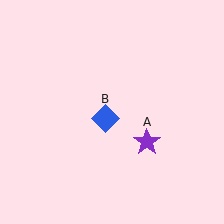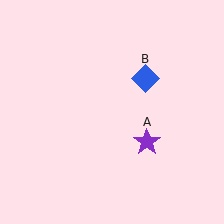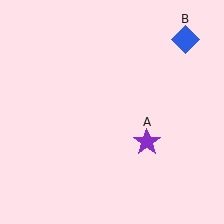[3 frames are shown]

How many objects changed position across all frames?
1 object changed position: blue diamond (object B).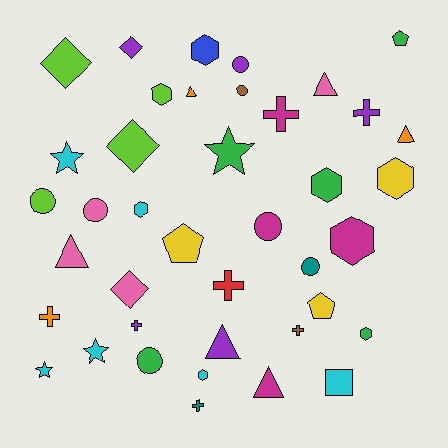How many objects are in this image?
There are 40 objects.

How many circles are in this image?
There are 7 circles.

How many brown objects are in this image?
There are 2 brown objects.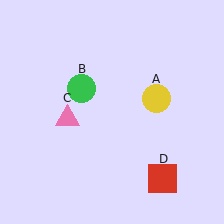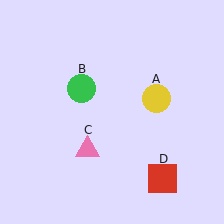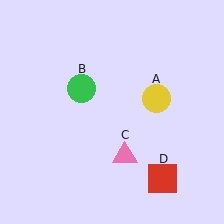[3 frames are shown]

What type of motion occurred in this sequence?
The pink triangle (object C) rotated counterclockwise around the center of the scene.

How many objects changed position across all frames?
1 object changed position: pink triangle (object C).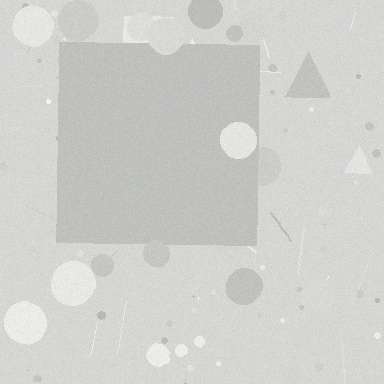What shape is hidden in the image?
A square is hidden in the image.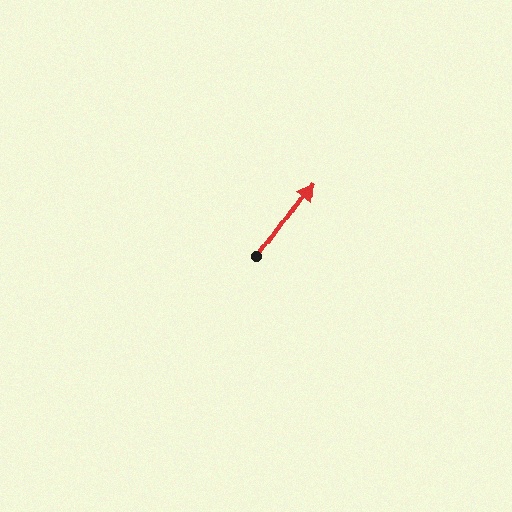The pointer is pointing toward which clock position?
Roughly 1 o'clock.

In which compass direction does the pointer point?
Northeast.